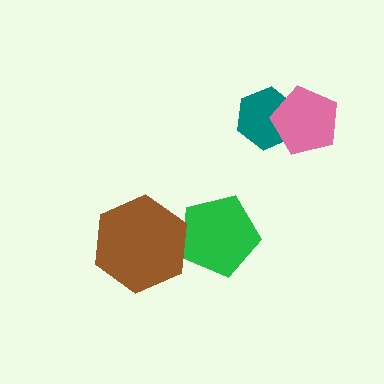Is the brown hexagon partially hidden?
No, no other shape covers it.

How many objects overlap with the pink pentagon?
1 object overlaps with the pink pentagon.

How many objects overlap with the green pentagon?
1 object overlaps with the green pentagon.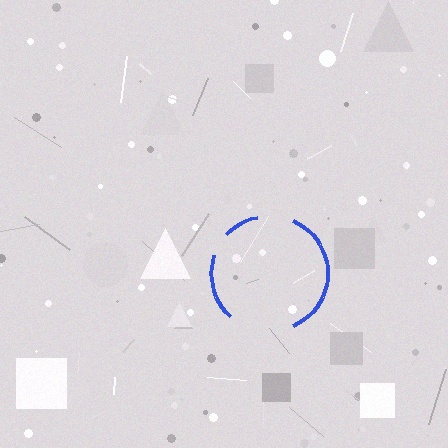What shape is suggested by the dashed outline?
The dashed outline suggests a circle.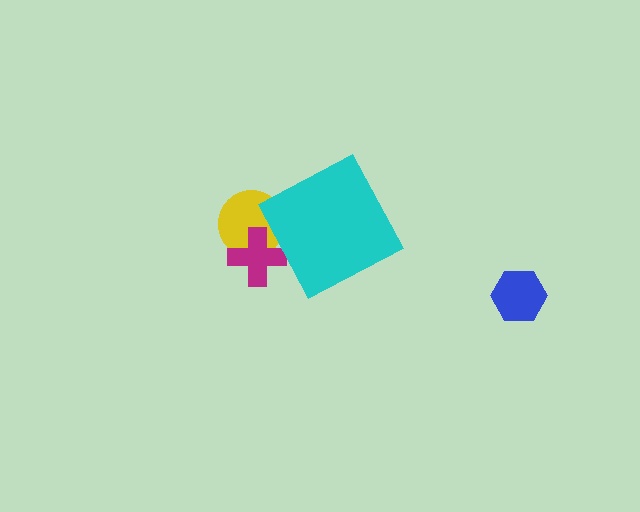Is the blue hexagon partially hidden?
No, the blue hexagon is fully visible.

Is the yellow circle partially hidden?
Yes, the yellow circle is partially hidden behind the cyan diamond.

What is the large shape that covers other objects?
A cyan diamond.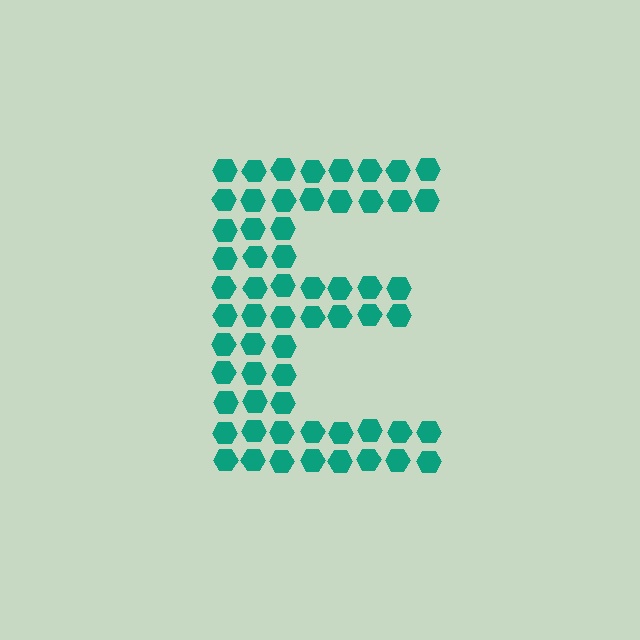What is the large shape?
The large shape is the letter E.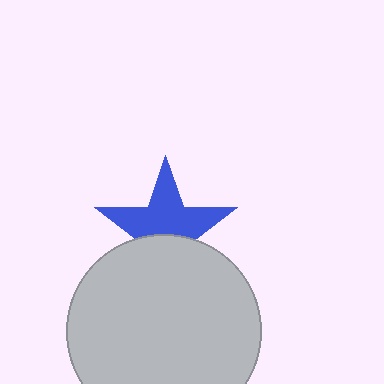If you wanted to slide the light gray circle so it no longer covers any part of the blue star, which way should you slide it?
Slide it down — that is the most direct way to separate the two shapes.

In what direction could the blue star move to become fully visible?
The blue star could move up. That would shift it out from behind the light gray circle entirely.